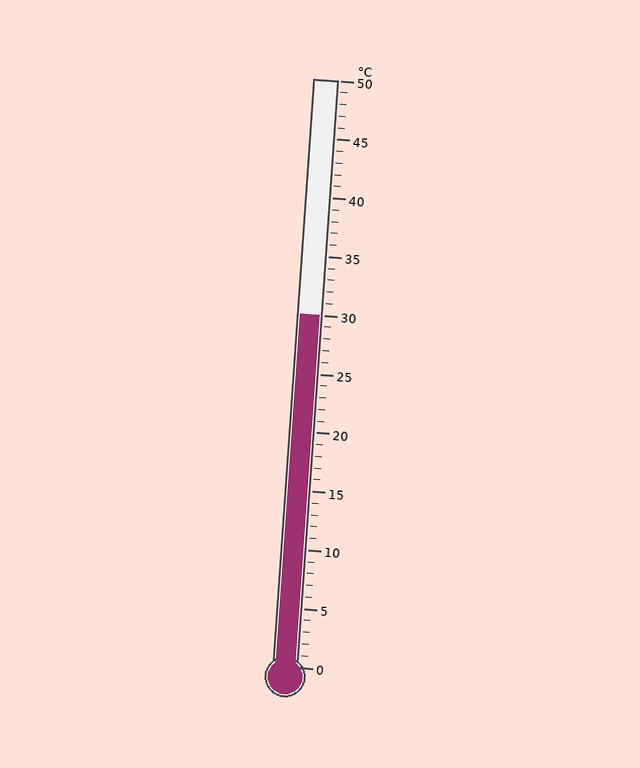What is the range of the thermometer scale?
The thermometer scale ranges from 0°C to 50°C.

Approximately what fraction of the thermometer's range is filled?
The thermometer is filled to approximately 60% of its range.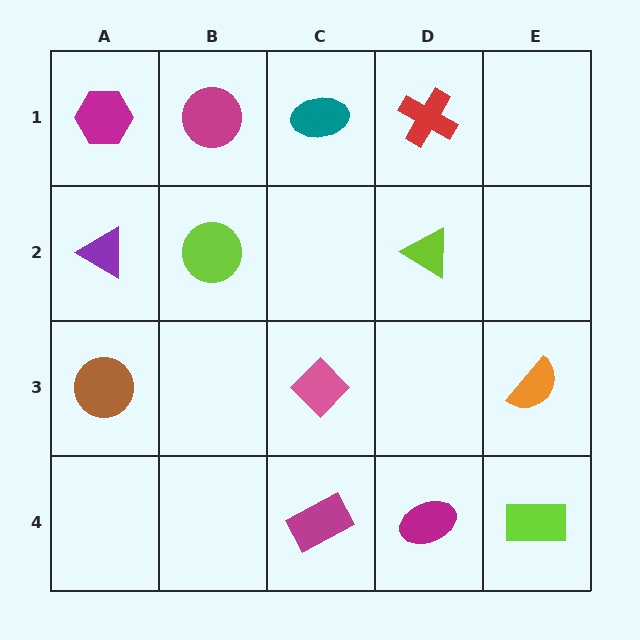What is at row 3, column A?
A brown circle.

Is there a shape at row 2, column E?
No, that cell is empty.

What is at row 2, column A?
A purple triangle.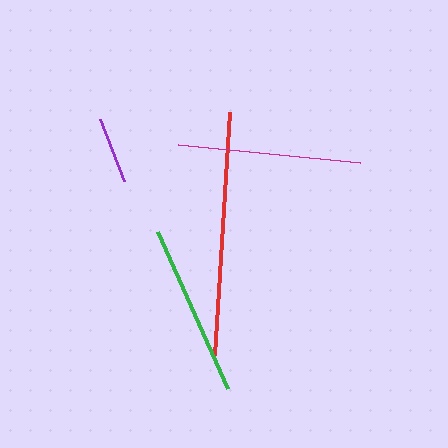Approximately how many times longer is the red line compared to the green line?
The red line is approximately 1.4 times the length of the green line.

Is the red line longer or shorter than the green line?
The red line is longer than the green line.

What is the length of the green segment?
The green segment is approximately 171 pixels long.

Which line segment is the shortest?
The purple line is the shortest at approximately 66 pixels.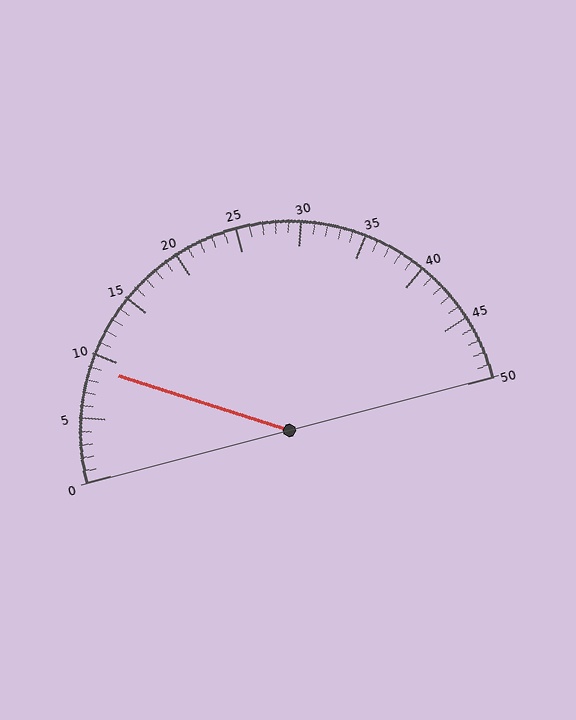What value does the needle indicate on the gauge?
The needle indicates approximately 9.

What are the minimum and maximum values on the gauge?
The gauge ranges from 0 to 50.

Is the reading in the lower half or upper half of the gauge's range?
The reading is in the lower half of the range (0 to 50).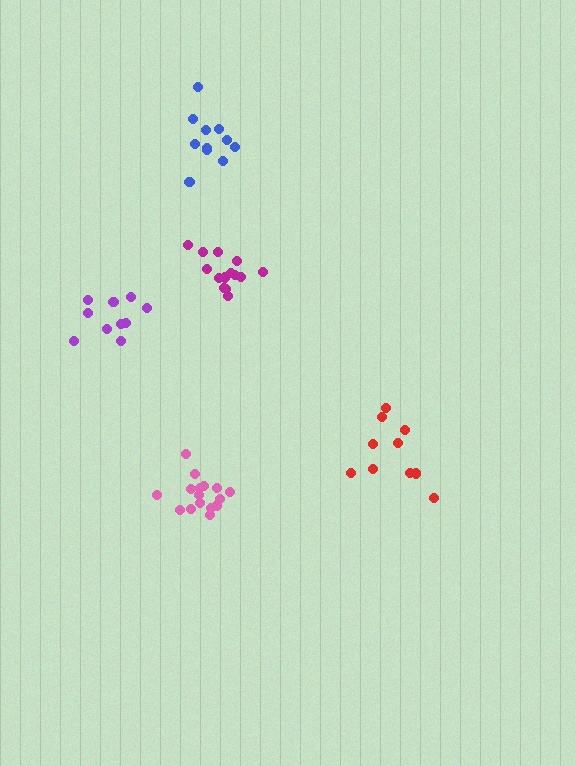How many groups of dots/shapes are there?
There are 5 groups.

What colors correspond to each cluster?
The clusters are colored: pink, red, blue, magenta, purple.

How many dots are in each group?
Group 1: 16 dots, Group 2: 10 dots, Group 3: 11 dots, Group 4: 14 dots, Group 5: 10 dots (61 total).